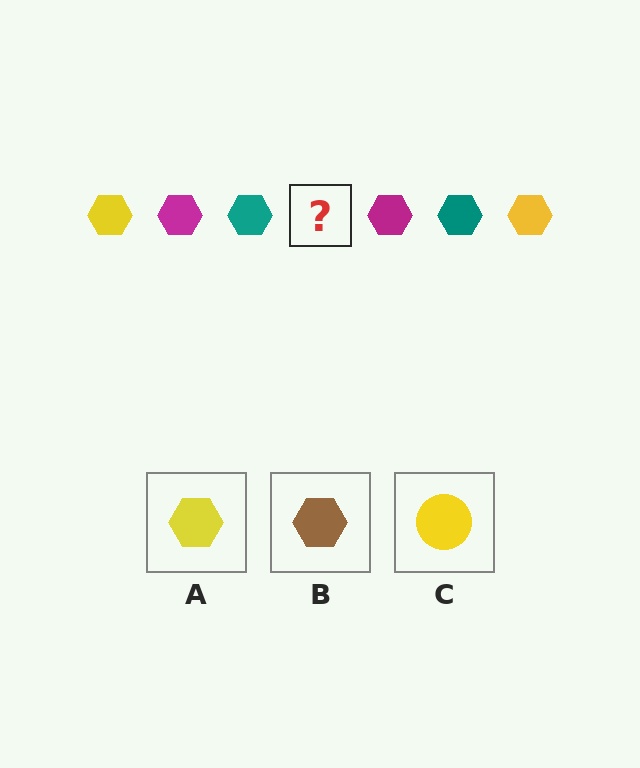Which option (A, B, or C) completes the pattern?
A.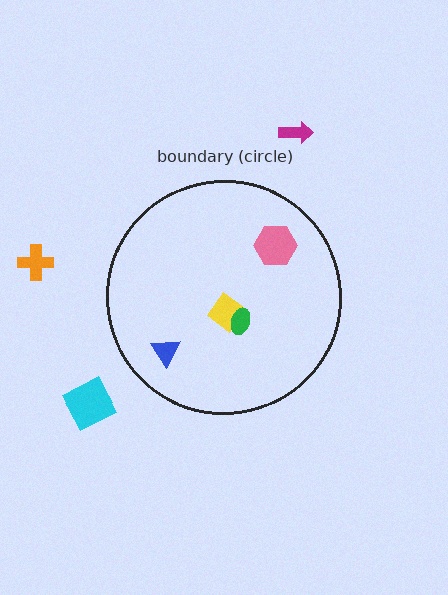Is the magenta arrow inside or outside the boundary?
Outside.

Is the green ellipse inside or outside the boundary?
Inside.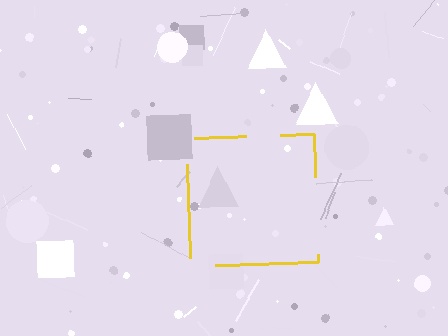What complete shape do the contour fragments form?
The contour fragments form a square.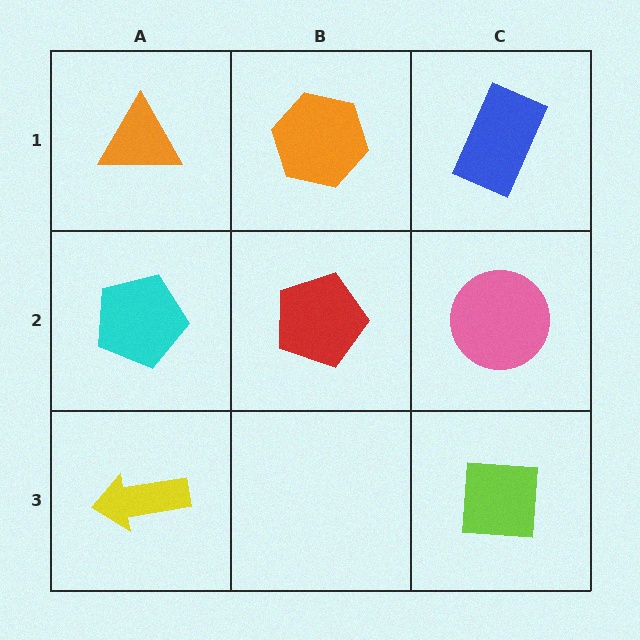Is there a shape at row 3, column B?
No, that cell is empty.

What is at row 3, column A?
A yellow arrow.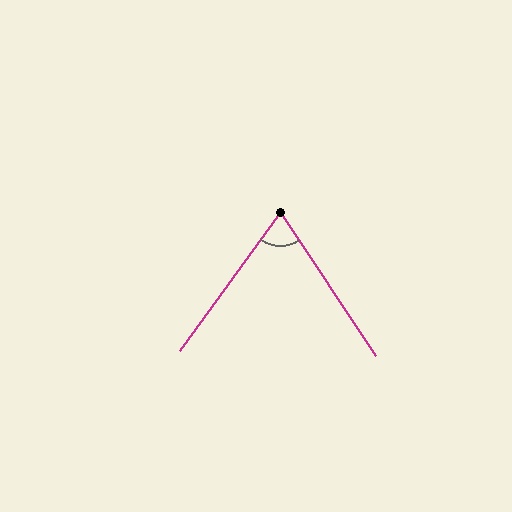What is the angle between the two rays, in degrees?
Approximately 69 degrees.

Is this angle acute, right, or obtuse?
It is acute.